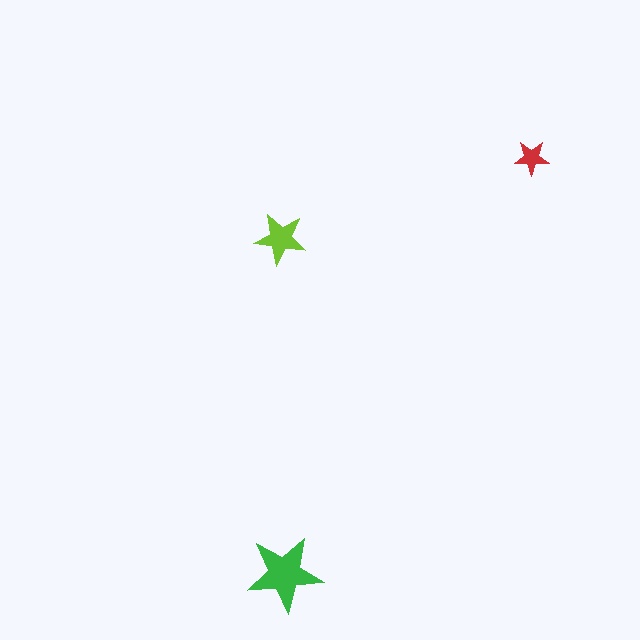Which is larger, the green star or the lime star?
The green one.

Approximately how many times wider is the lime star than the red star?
About 1.5 times wider.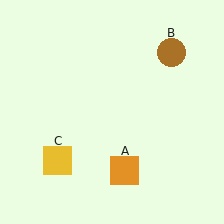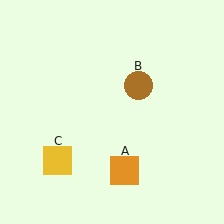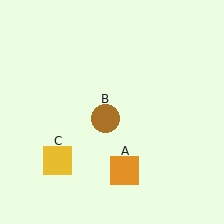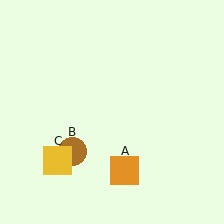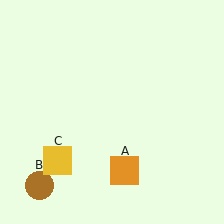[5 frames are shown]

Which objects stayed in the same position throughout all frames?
Orange square (object A) and yellow square (object C) remained stationary.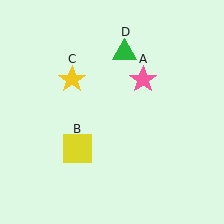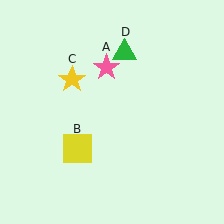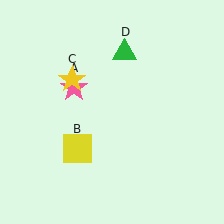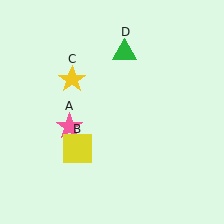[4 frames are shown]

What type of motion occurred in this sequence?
The pink star (object A) rotated counterclockwise around the center of the scene.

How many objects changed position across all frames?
1 object changed position: pink star (object A).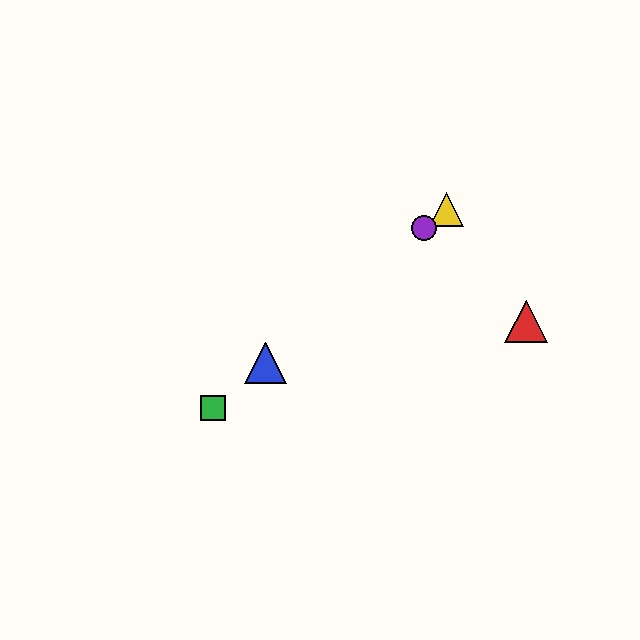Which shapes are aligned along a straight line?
The blue triangle, the green square, the yellow triangle, the purple circle are aligned along a straight line.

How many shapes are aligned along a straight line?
4 shapes (the blue triangle, the green square, the yellow triangle, the purple circle) are aligned along a straight line.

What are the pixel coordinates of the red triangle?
The red triangle is at (526, 322).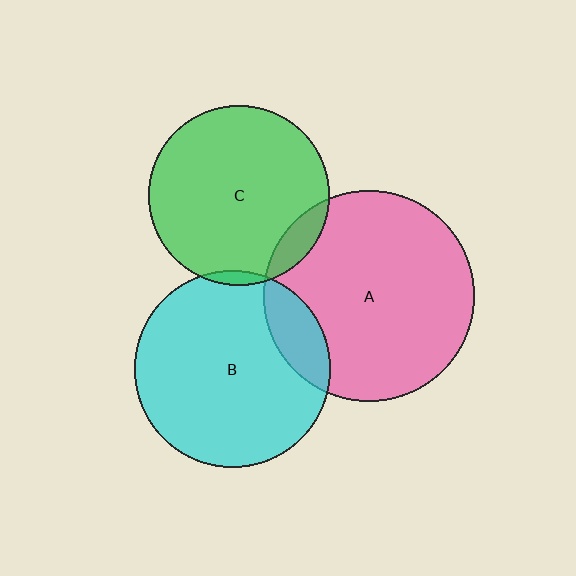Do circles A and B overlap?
Yes.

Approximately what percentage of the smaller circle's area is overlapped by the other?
Approximately 15%.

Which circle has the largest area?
Circle A (pink).